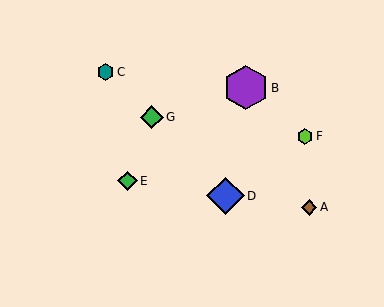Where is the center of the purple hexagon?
The center of the purple hexagon is at (246, 88).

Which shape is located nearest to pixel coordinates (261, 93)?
The purple hexagon (labeled B) at (246, 88) is nearest to that location.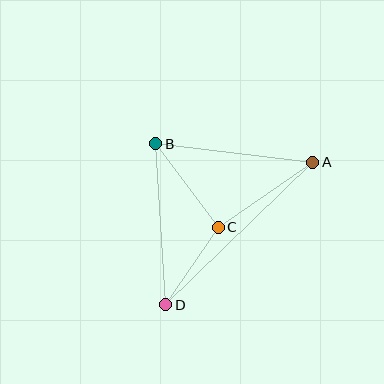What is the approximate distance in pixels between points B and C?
The distance between B and C is approximately 104 pixels.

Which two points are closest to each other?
Points C and D are closest to each other.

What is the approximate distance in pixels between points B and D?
The distance between B and D is approximately 162 pixels.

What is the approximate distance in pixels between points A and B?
The distance between A and B is approximately 158 pixels.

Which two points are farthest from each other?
Points A and D are farthest from each other.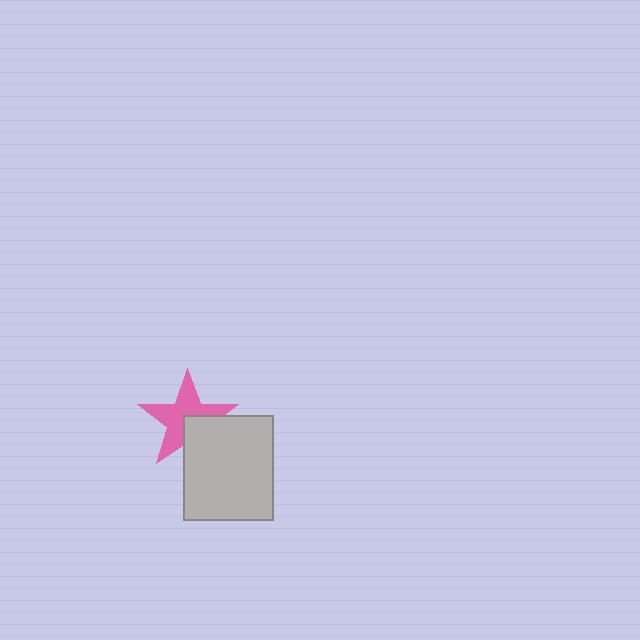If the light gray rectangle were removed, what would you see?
You would see the complete pink star.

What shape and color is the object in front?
The object in front is a light gray rectangle.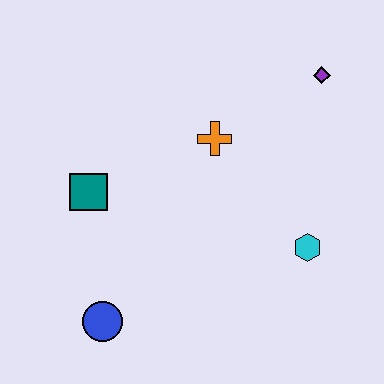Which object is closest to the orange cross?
The purple diamond is closest to the orange cross.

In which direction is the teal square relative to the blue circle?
The teal square is above the blue circle.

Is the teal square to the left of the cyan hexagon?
Yes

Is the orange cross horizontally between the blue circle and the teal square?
No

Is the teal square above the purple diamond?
No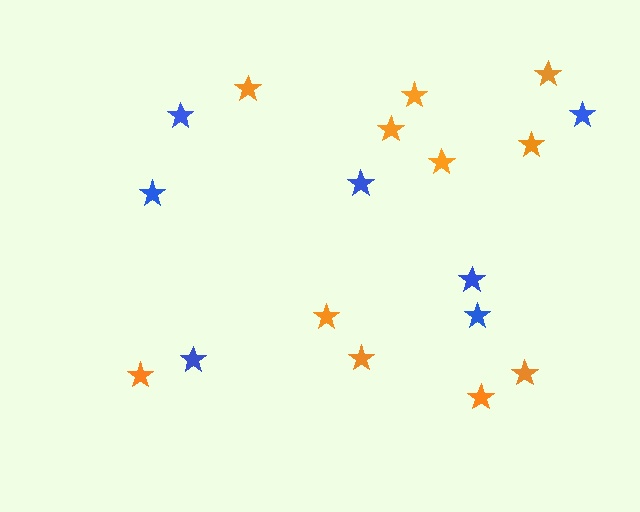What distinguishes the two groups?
There are 2 groups: one group of orange stars (11) and one group of blue stars (7).